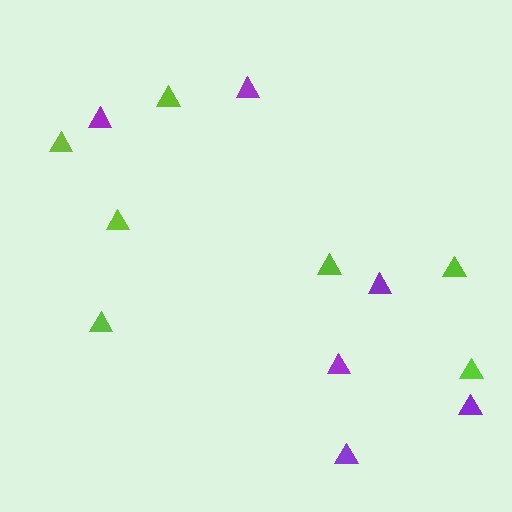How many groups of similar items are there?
There are 2 groups: one group of lime triangles (7) and one group of purple triangles (6).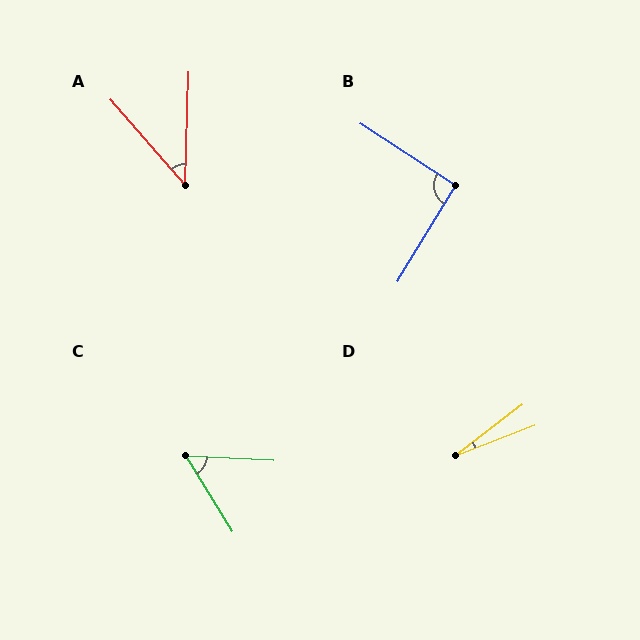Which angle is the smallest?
D, at approximately 17 degrees.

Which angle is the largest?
B, at approximately 92 degrees.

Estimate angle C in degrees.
Approximately 56 degrees.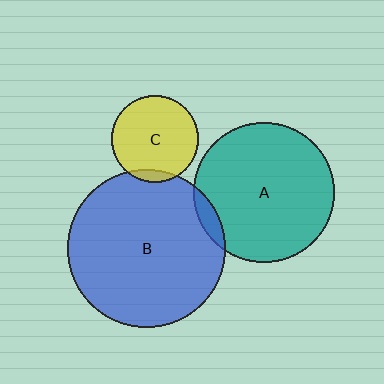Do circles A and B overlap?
Yes.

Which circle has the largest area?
Circle B (blue).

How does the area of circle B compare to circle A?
Approximately 1.3 times.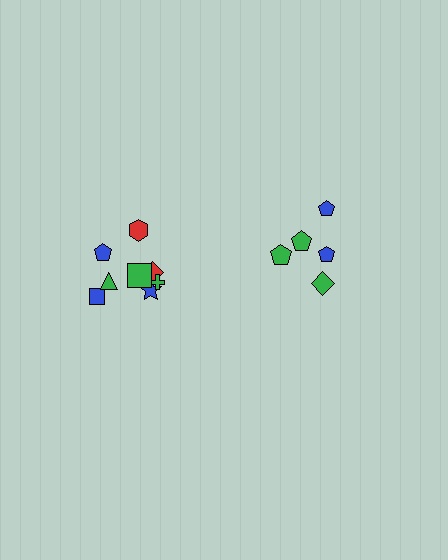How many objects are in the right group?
There are 5 objects.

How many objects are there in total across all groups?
There are 13 objects.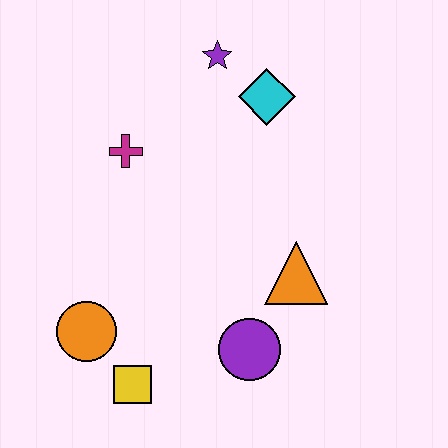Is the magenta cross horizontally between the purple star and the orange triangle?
No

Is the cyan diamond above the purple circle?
Yes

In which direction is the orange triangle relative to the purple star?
The orange triangle is below the purple star.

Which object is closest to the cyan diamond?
The purple star is closest to the cyan diamond.